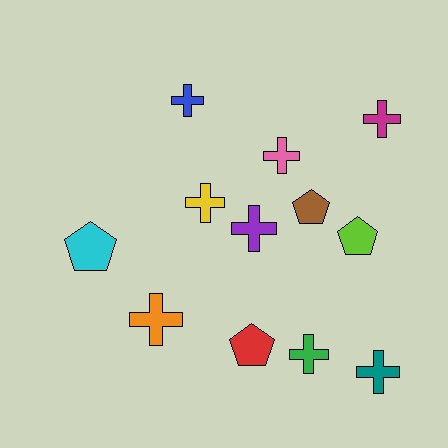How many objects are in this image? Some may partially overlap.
There are 12 objects.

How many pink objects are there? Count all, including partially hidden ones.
There is 1 pink object.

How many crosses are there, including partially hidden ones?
There are 8 crosses.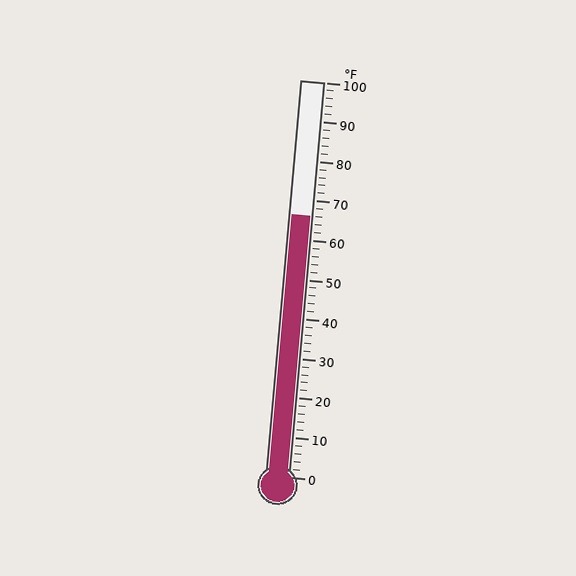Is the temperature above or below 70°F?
The temperature is below 70°F.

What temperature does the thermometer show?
The thermometer shows approximately 66°F.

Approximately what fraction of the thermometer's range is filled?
The thermometer is filled to approximately 65% of its range.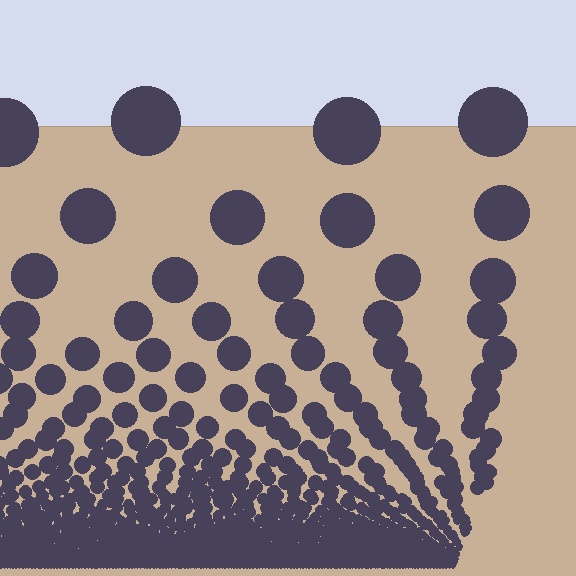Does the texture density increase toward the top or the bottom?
Density increases toward the bottom.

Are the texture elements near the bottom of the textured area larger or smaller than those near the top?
Smaller. The gradient is inverted — elements near the bottom are smaller and denser.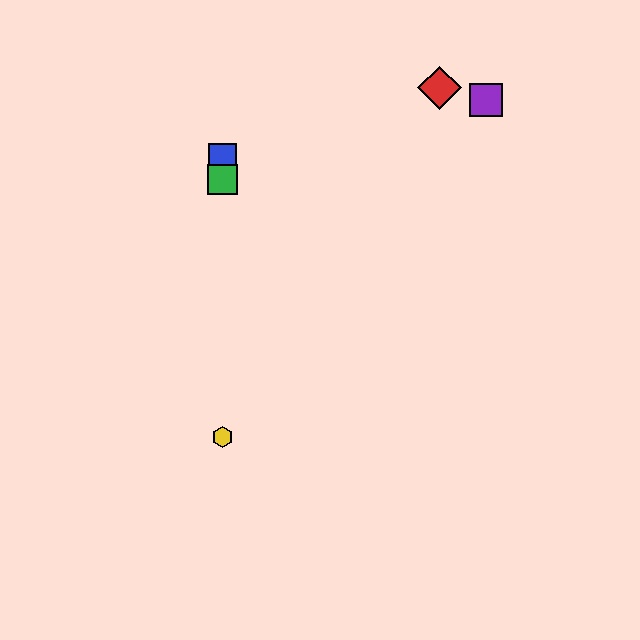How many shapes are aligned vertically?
3 shapes (the blue square, the green square, the yellow hexagon) are aligned vertically.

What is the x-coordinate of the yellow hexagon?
The yellow hexagon is at x≈222.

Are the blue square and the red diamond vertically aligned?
No, the blue square is at x≈222 and the red diamond is at x≈439.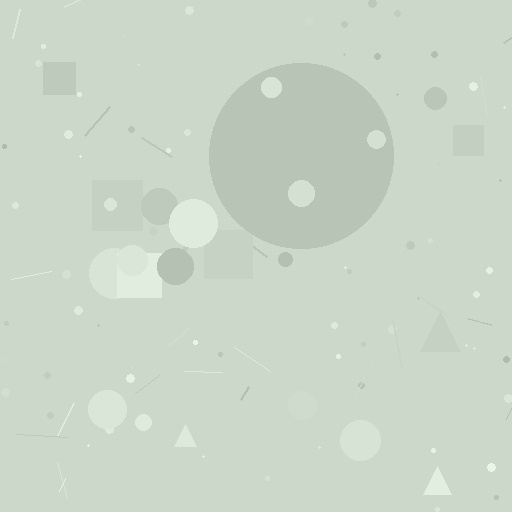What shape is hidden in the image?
A circle is hidden in the image.